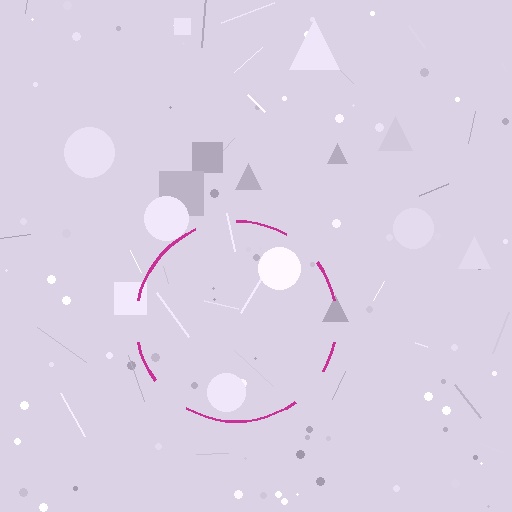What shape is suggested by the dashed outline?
The dashed outline suggests a circle.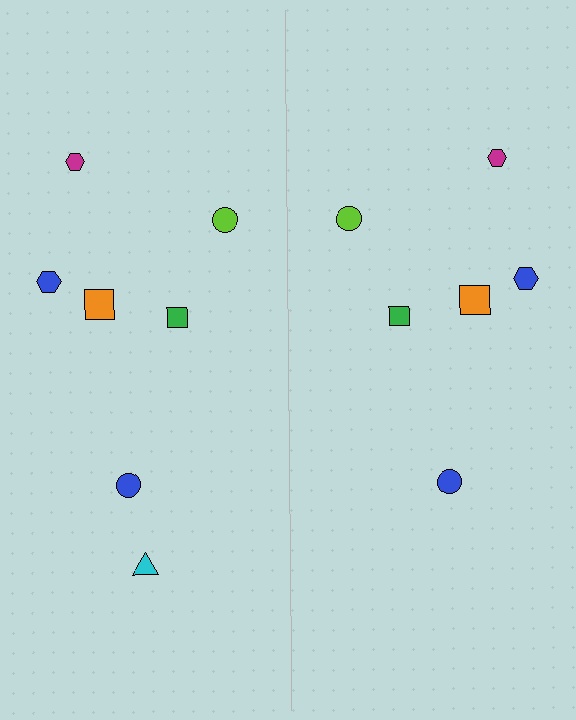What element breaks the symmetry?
A cyan triangle is missing from the right side.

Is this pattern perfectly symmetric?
No, the pattern is not perfectly symmetric. A cyan triangle is missing from the right side.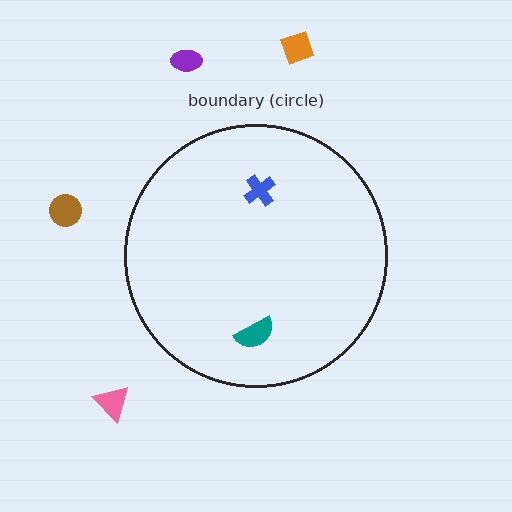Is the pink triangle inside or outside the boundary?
Outside.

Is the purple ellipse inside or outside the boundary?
Outside.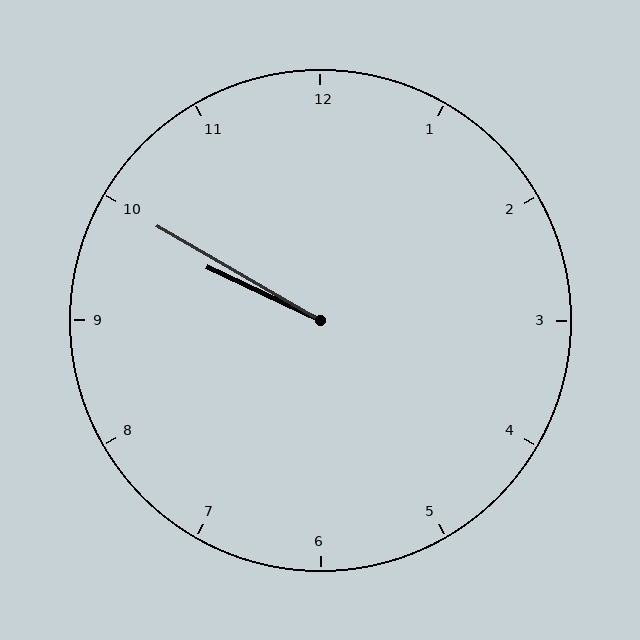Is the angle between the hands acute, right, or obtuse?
It is acute.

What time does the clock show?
9:50.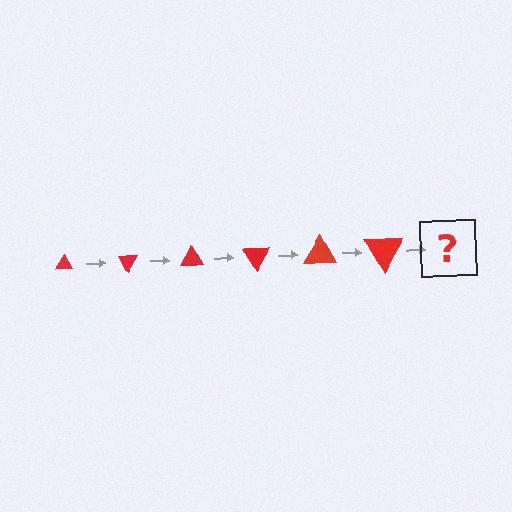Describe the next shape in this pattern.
It should be a triangle, larger than the previous one and rotated 360 degrees from the start.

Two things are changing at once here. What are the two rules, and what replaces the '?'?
The two rules are that the triangle grows larger each step and it rotates 60 degrees each step. The '?' should be a triangle, larger than the previous one and rotated 360 degrees from the start.